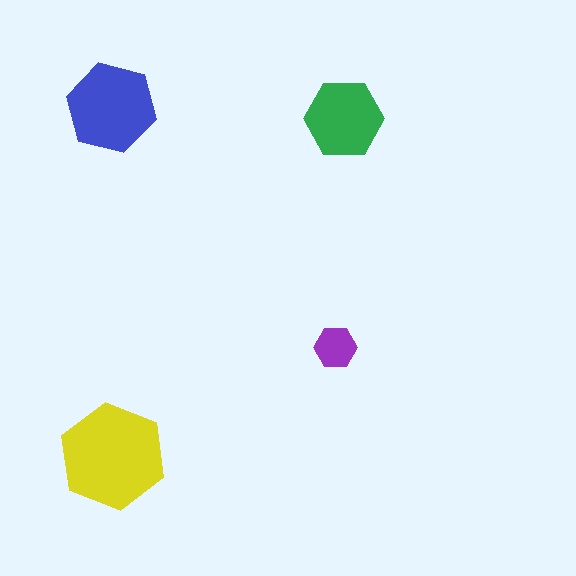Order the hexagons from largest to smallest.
the yellow one, the blue one, the green one, the purple one.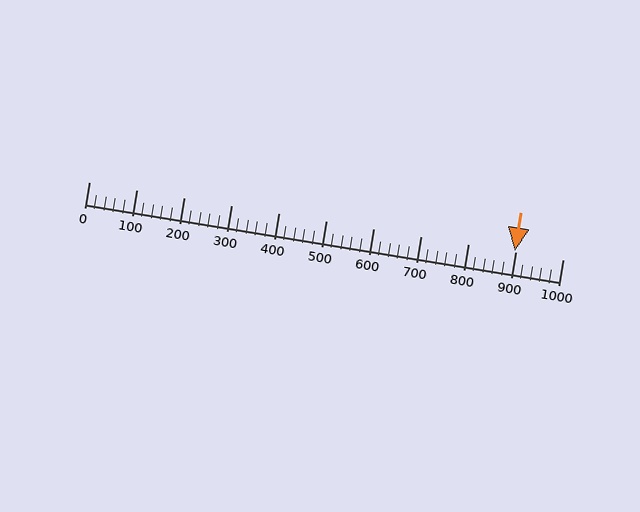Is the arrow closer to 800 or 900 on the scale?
The arrow is closer to 900.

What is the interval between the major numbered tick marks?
The major tick marks are spaced 100 units apart.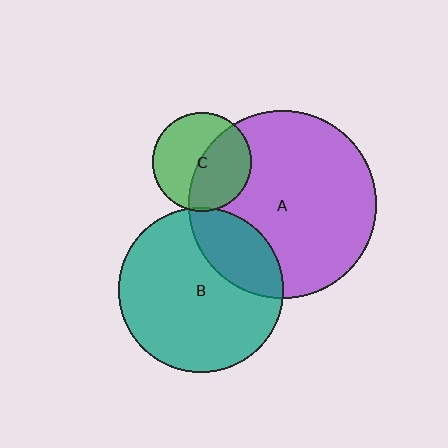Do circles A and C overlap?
Yes.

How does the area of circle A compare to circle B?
Approximately 1.3 times.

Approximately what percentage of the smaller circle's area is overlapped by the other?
Approximately 50%.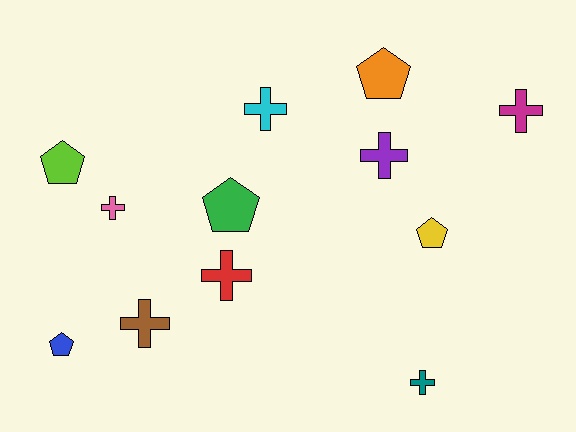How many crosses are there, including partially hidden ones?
There are 7 crosses.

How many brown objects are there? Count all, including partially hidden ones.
There is 1 brown object.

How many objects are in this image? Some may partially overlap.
There are 12 objects.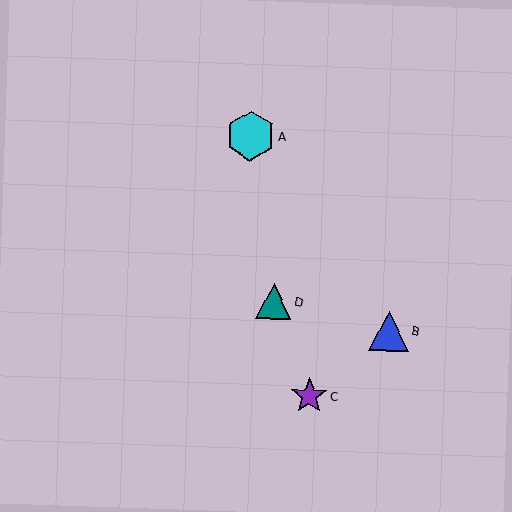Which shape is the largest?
The cyan hexagon (labeled A) is the largest.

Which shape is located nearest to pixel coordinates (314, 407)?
The purple star (labeled C) at (309, 396) is nearest to that location.